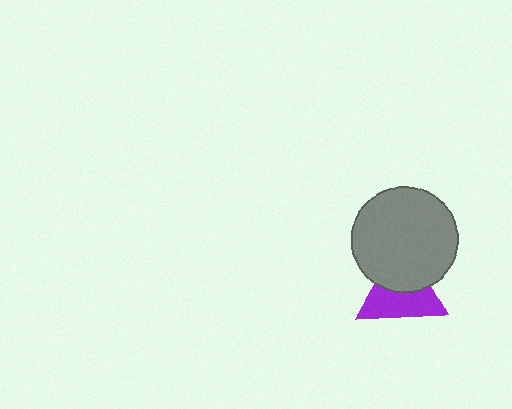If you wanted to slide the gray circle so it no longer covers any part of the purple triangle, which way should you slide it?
Slide it up — that is the most direct way to separate the two shapes.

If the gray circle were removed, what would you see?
You would see the complete purple triangle.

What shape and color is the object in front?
The object in front is a gray circle.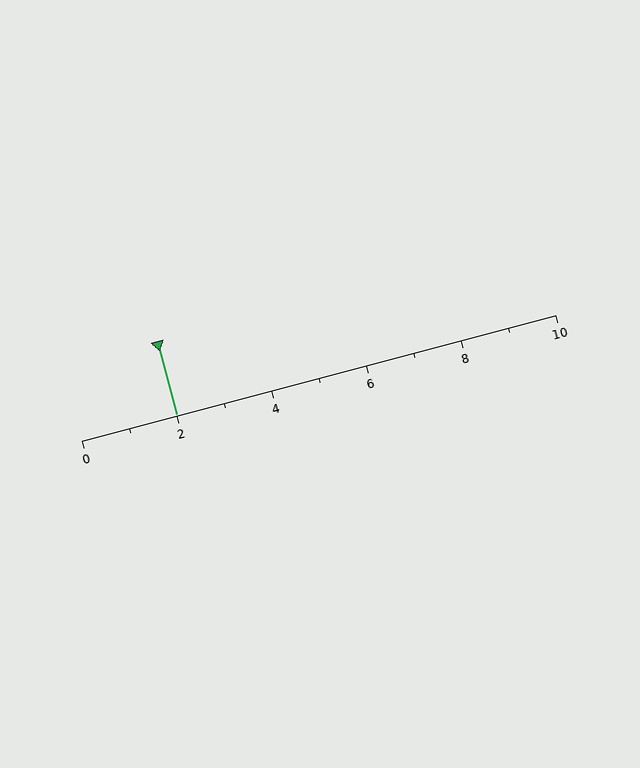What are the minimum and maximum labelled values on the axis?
The axis runs from 0 to 10.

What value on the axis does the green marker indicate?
The marker indicates approximately 2.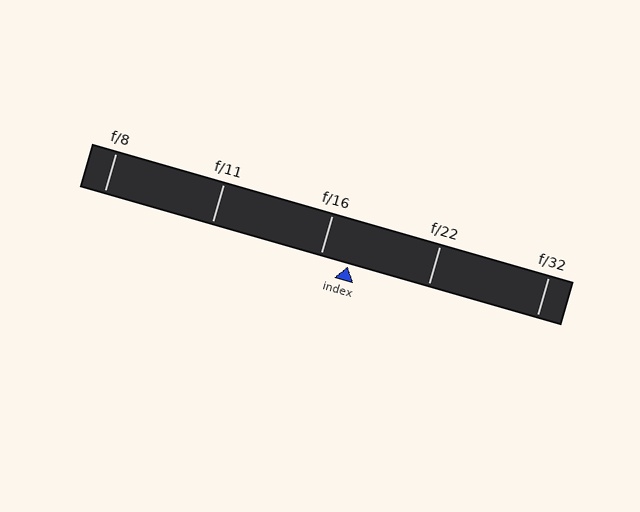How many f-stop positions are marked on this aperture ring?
There are 5 f-stop positions marked.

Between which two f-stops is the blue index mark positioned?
The index mark is between f/16 and f/22.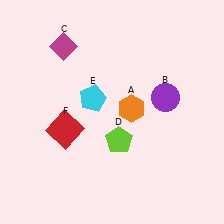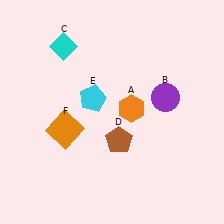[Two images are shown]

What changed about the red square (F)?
In Image 1, F is red. In Image 2, it changed to orange.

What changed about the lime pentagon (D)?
In Image 1, D is lime. In Image 2, it changed to brown.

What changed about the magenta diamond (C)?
In Image 1, C is magenta. In Image 2, it changed to cyan.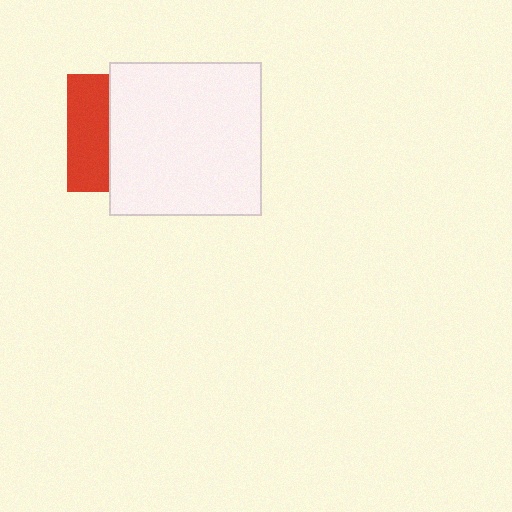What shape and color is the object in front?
The object in front is a white square.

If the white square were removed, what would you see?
You would see the complete red square.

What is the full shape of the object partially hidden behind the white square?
The partially hidden object is a red square.